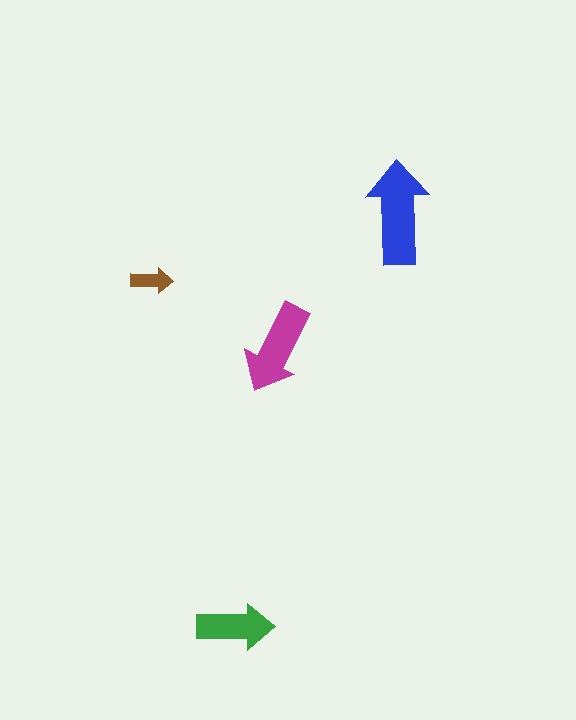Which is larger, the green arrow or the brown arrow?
The green one.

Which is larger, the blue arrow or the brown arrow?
The blue one.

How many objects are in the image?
There are 4 objects in the image.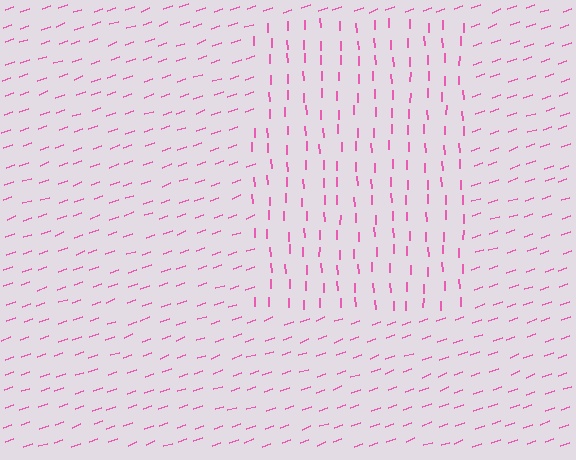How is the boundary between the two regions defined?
The boundary is defined purely by a change in line orientation (approximately 72 degrees difference). All lines are the same color and thickness.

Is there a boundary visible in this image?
Yes, there is a texture boundary formed by a change in line orientation.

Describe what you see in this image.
The image is filled with small pink line segments. A rectangle region in the image has lines oriented differently from the surrounding lines, creating a visible texture boundary.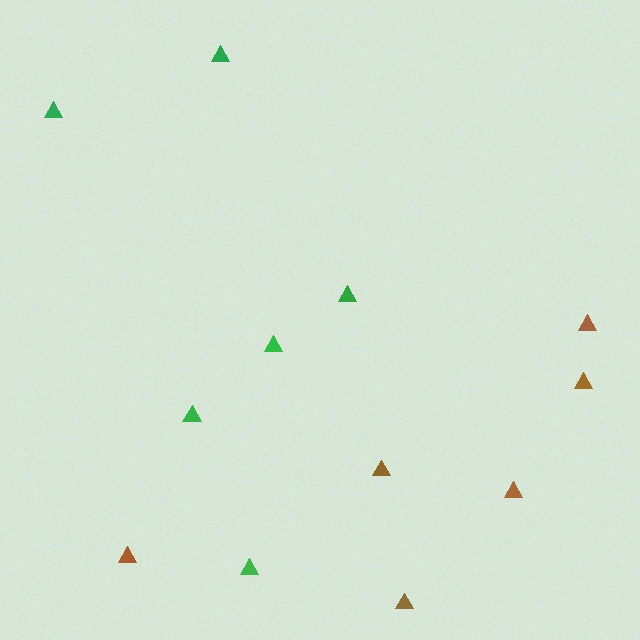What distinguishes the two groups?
There are 2 groups: one group of brown triangles (6) and one group of green triangles (6).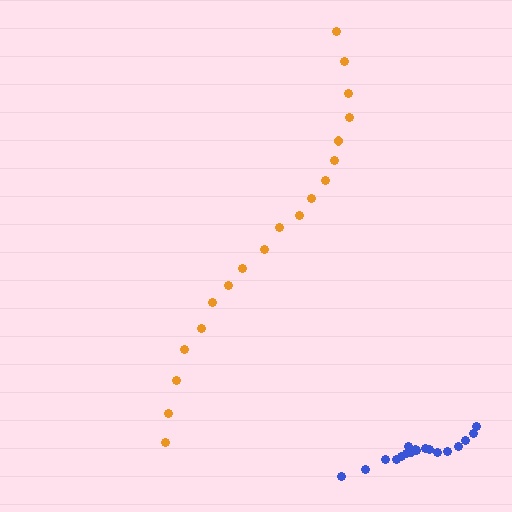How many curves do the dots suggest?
There are 2 distinct paths.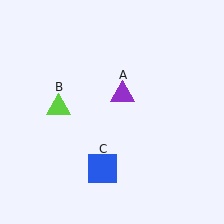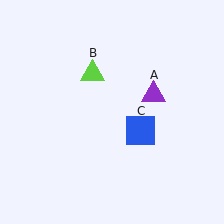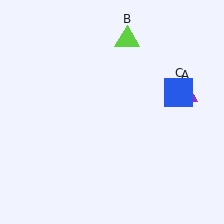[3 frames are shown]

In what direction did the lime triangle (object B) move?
The lime triangle (object B) moved up and to the right.